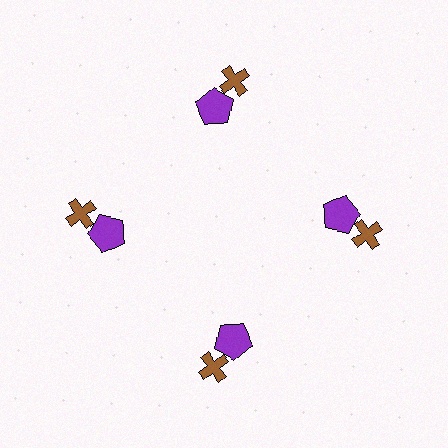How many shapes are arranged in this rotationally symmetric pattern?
There are 8 shapes, arranged in 4 groups of 2.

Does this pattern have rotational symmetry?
Yes, this pattern has 4-fold rotational symmetry. It looks the same after rotating 90 degrees around the center.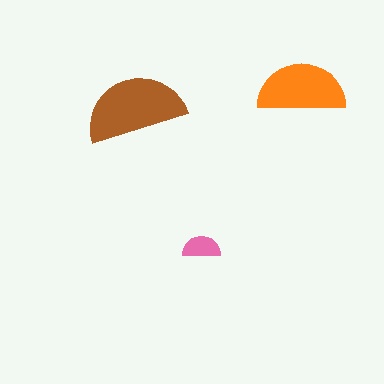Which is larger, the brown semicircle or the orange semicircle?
The brown one.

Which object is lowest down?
The pink semicircle is bottommost.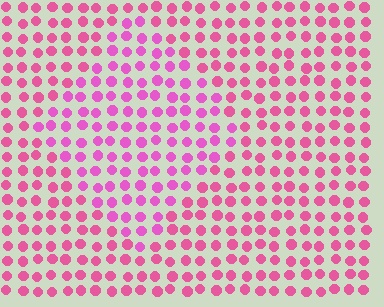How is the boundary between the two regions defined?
The boundary is defined purely by a slight shift in hue (about 20 degrees). Spacing, size, and orientation are identical on both sides.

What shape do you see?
I see a diamond.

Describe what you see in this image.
The image is filled with small pink elements in a uniform arrangement. A diamond-shaped region is visible where the elements are tinted to a slightly different hue, forming a subtle color boundary.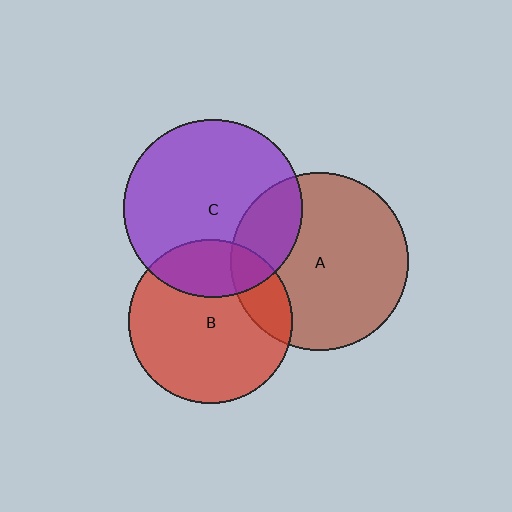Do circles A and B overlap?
Yes.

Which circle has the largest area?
Circle C (purple).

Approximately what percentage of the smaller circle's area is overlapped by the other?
Approximately 20%.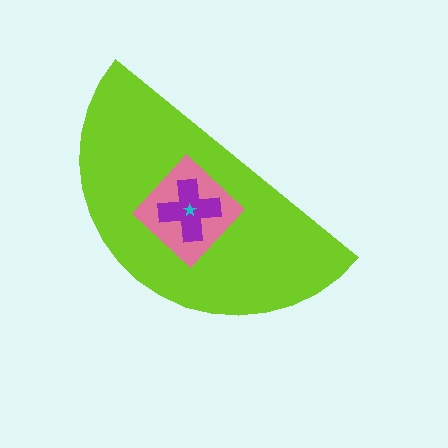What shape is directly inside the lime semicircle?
The pink diamond.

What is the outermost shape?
The lime semicircle.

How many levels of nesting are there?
4.